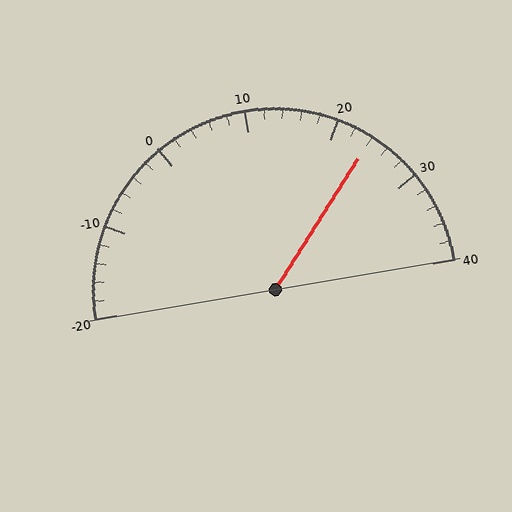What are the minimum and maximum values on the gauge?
The gauge ranges from -20 to 40.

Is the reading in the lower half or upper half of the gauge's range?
The reading is in the upper half of the range (-20 to 40).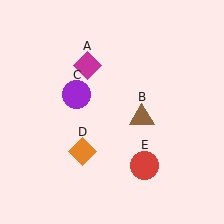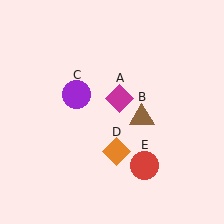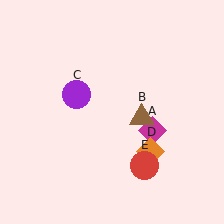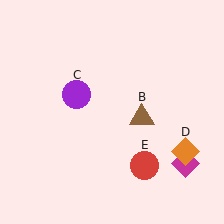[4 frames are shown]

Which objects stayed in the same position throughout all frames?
Brown triangle (object B) and purple circle (object C) and red circle (object E) remained stationary.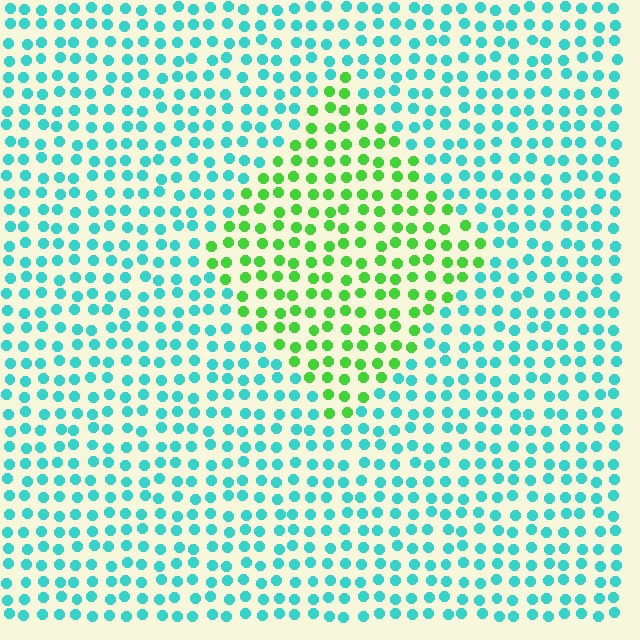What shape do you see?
I see a diamond.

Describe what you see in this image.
The image is filled with small cyan elements in a uniform arrangement. A diamond-shaped region is visible where the elements are tinted to a slightly different hue, forming a subtle color boundary.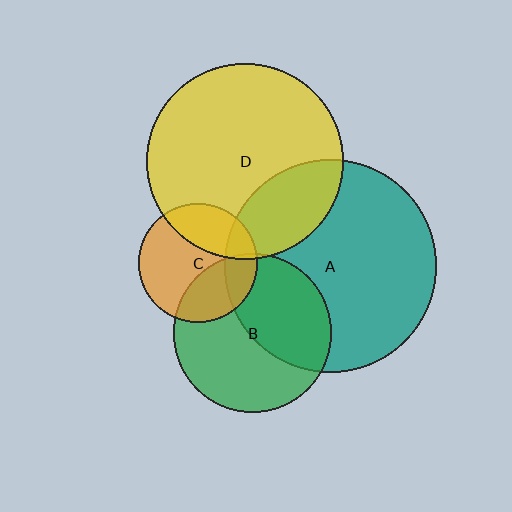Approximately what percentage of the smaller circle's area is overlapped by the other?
Approximately 20%.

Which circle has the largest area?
Circle A (teal).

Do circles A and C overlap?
Yes.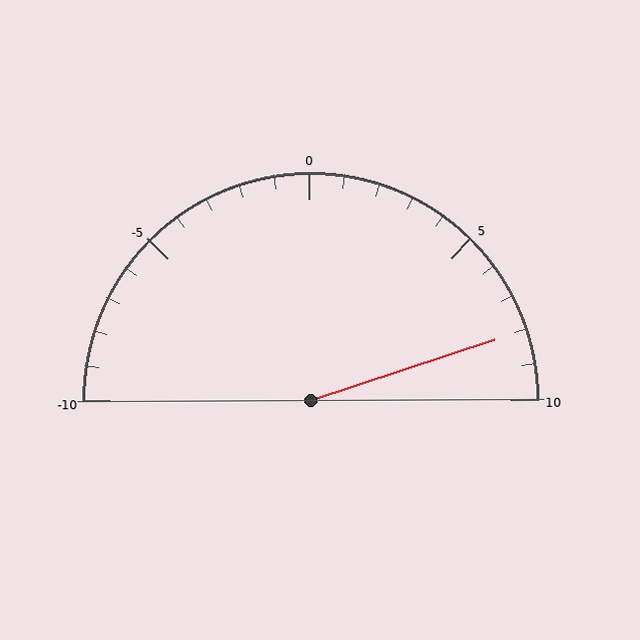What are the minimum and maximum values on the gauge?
The gauge ranges from -10 to 10.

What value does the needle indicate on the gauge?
The needle indicates approximately 8.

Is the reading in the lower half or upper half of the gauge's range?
The reading is in the upper half of the range (-10 to 10).